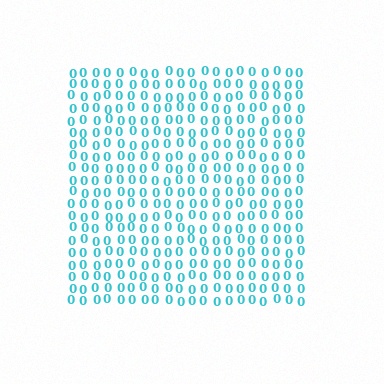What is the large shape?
The large shape is a square.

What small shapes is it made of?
It is made of small digit 0's.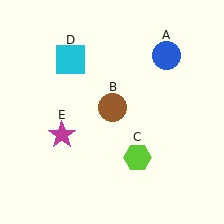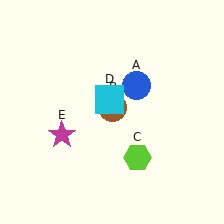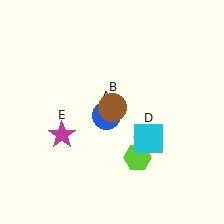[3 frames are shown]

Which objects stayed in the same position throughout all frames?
Brown circle (object B) and lime hexagon (object C) and magenta star (object E) remained stationary.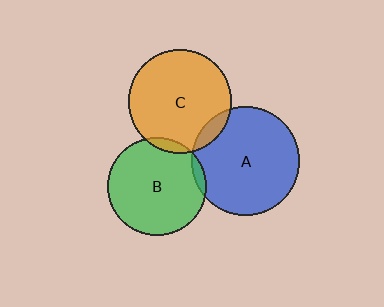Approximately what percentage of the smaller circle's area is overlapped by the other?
Approximately 5%.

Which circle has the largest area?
Circle A (blue).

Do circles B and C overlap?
Yes.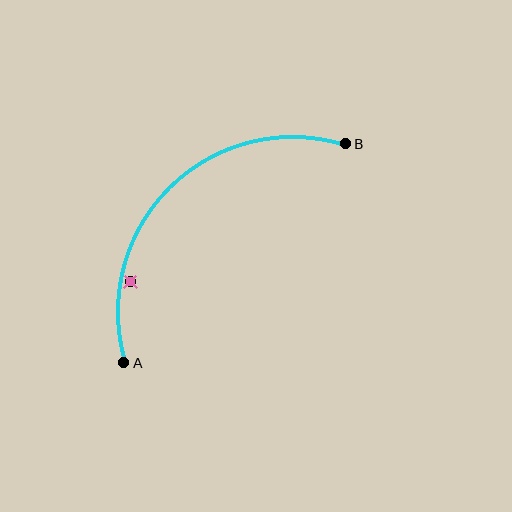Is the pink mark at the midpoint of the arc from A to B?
No — the pink mark does not lie on the arc at all. It sits slightly inside the curve.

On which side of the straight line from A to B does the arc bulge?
The arc bulges above and to the left of the straight line connecting A and B.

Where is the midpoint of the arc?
The arc midpoint is the point on the curve farthest from the straight line joining A and B. It sits above and to the left of that line.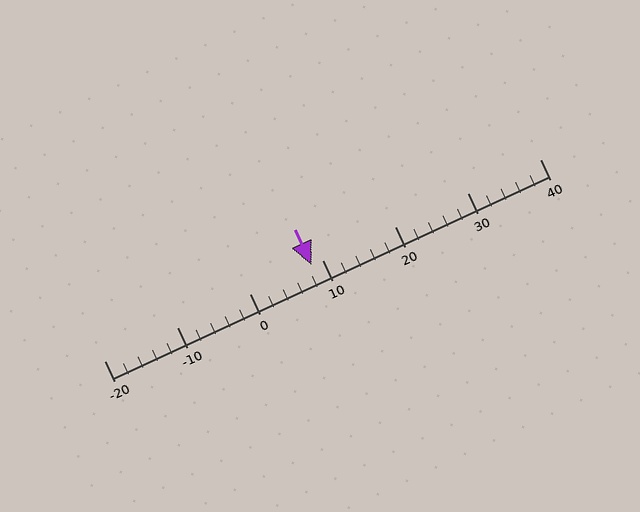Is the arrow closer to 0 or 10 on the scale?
The arrow is closer to 10.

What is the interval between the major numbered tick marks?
The major tick marks are spaced 10 units apart.